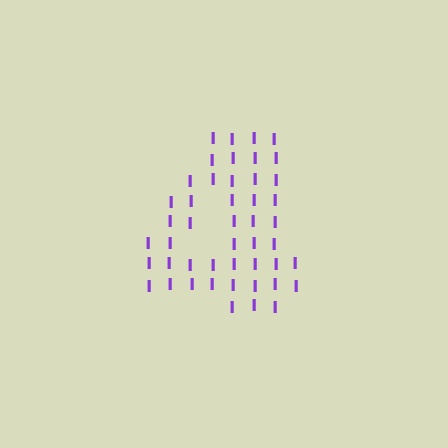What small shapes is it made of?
It is made of small letter I's.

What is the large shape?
The large shape is the digit 4.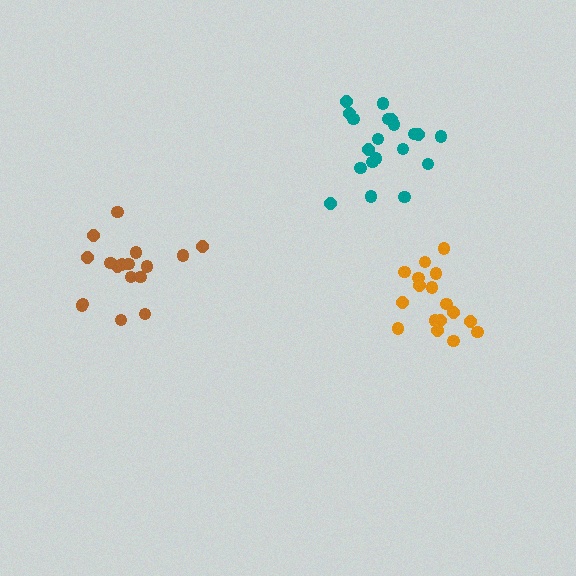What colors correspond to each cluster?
The clusters are colored: orange, brown, teal.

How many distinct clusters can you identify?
There are 3 distinct clusters.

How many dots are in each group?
Group 1: 17 dots, Group 2: 17 dots, Group 3: 20 dots (54 total).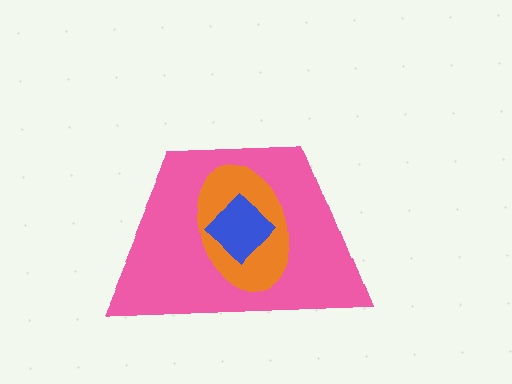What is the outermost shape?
The pink trapezoid.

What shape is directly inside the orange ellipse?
The blue diamond.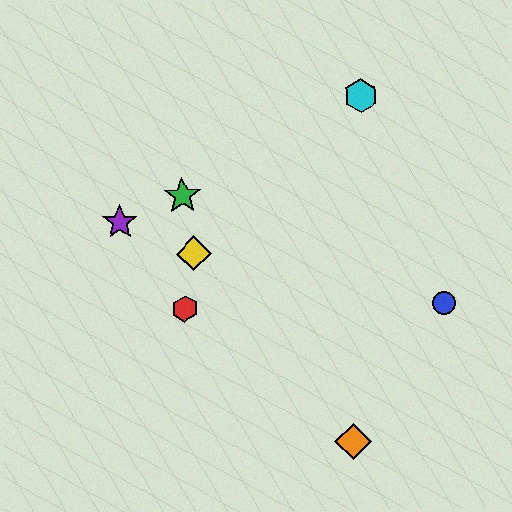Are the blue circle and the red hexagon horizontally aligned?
Yes, both are at y≈303.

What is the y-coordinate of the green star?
The green star is at y≈196.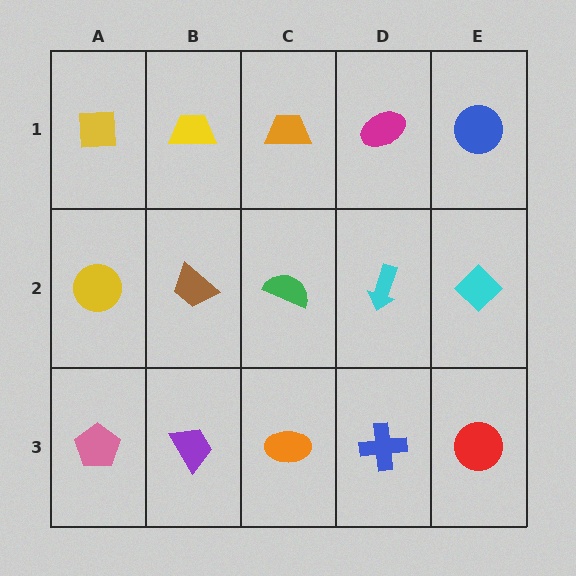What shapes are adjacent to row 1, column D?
A cyan arrow (row 2, column D), an orange trapezoid (row 1, column C), a blue circle (row 1, column E).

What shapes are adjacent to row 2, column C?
An orange trapezoid (row 1, column C), an orange ellipse (row 3, column C), a brown trapezoid (row 2, column B), a cyan arrow (row 2, column D).